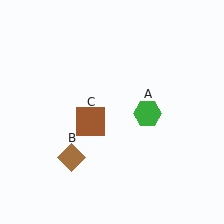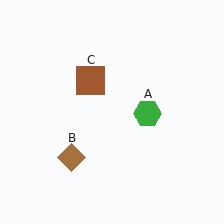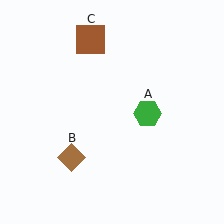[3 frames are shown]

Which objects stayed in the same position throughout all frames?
Green hexagon (object A) and brown diamond (object B) remained stationary.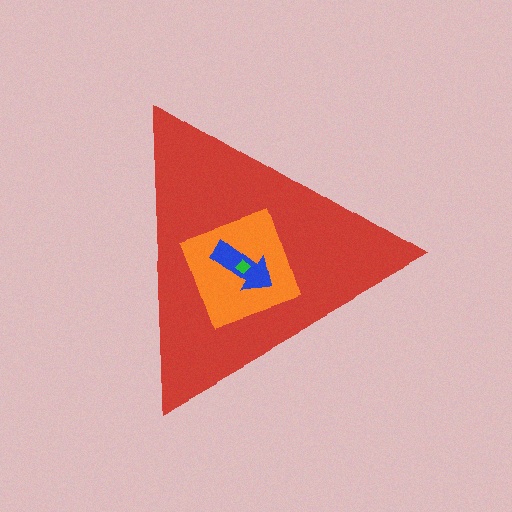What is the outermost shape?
The red triangle.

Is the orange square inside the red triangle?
Yes.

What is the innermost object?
The green diamond.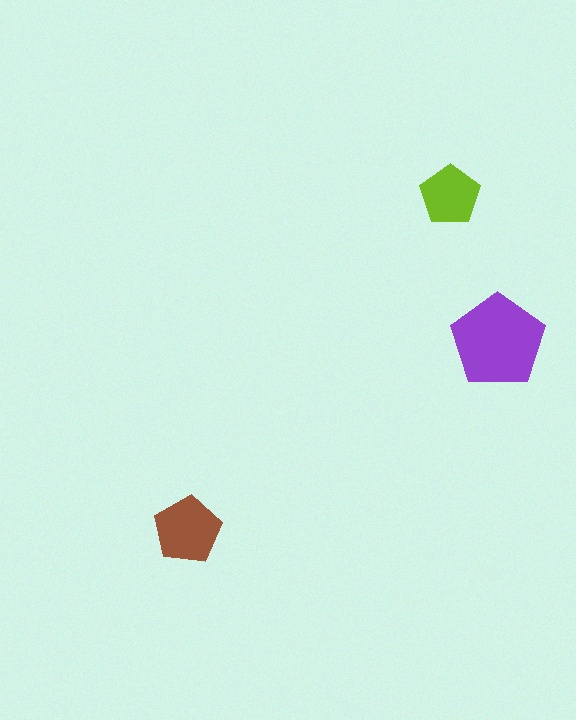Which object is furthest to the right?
The purple pentagon is rightmost.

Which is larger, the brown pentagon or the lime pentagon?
The brown one.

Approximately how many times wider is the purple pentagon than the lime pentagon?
About 1.5 times wider.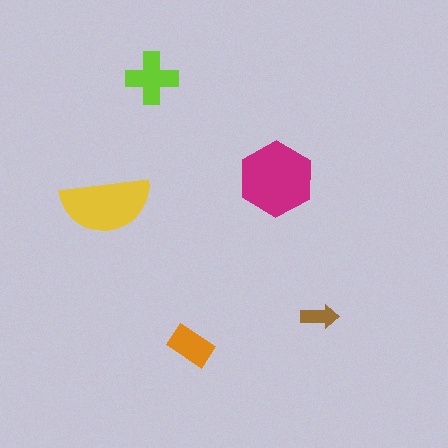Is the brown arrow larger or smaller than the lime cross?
Smaller.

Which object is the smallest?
The brown arrow.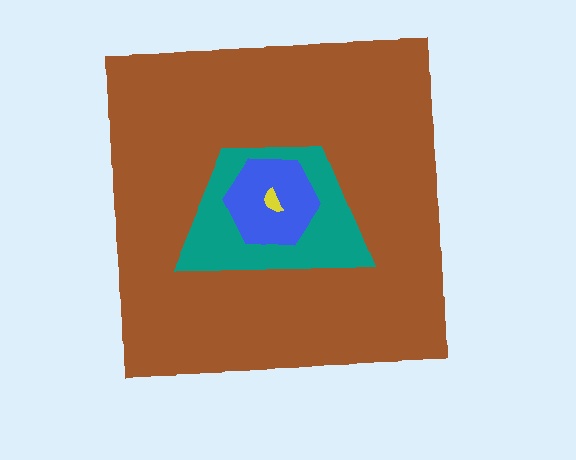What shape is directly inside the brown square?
The teal trapezoid.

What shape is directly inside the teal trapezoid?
The blue hexagon.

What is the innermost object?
The yellow semicircle.